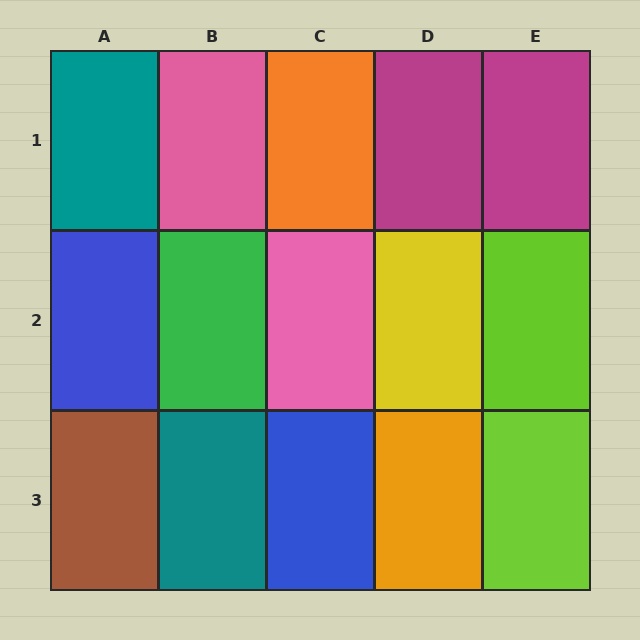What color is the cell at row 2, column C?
Pink.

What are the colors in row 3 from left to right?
Brown, teal, blue, orange, lime.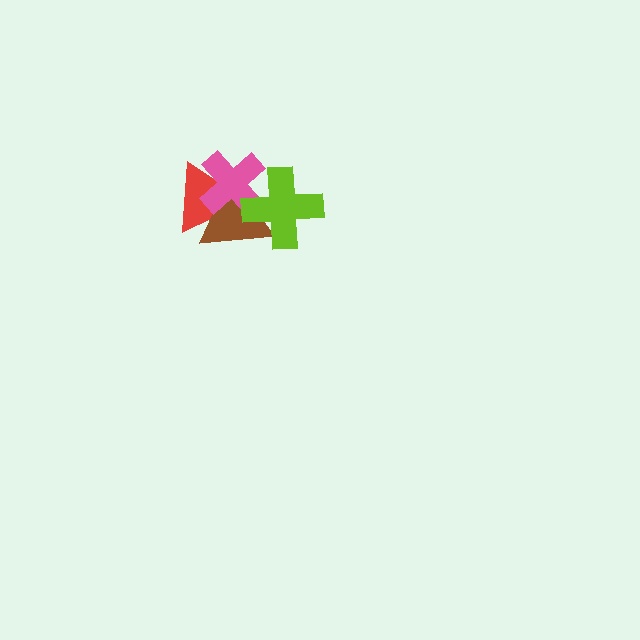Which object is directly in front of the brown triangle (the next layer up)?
The pink cross is directly in front of the brown triangle.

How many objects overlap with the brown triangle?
3 objects overlap with the brown triangle.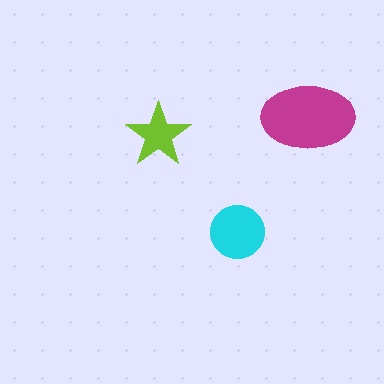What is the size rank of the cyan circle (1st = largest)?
2nd.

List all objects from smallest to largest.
The lime star, the cyan circle, the magenta ellipse.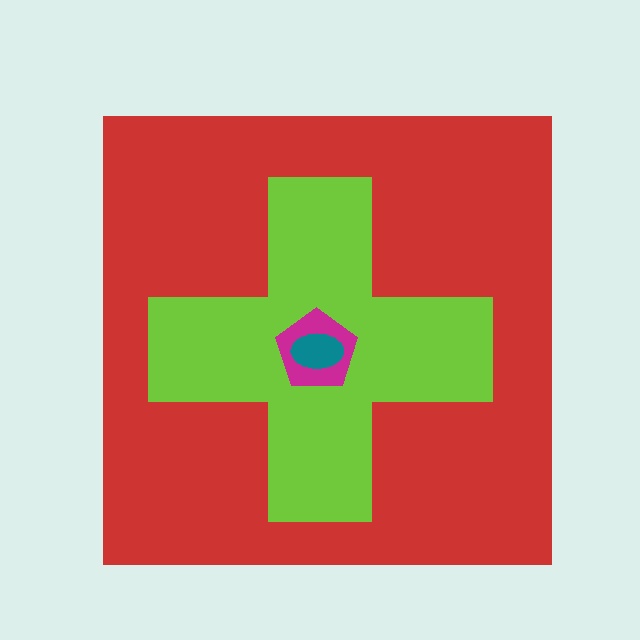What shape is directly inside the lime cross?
The magenta pentagon.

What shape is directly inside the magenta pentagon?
The teal ellipse.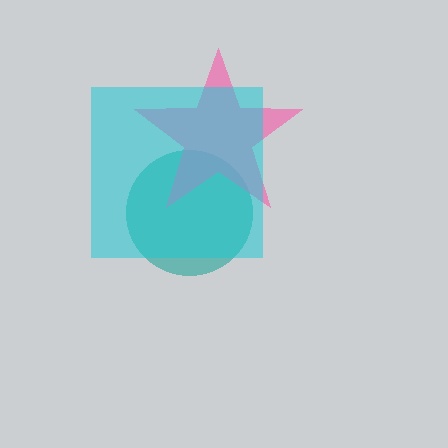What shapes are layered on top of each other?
The layered shapes are: a teal circle, a pink star, a cyan square.